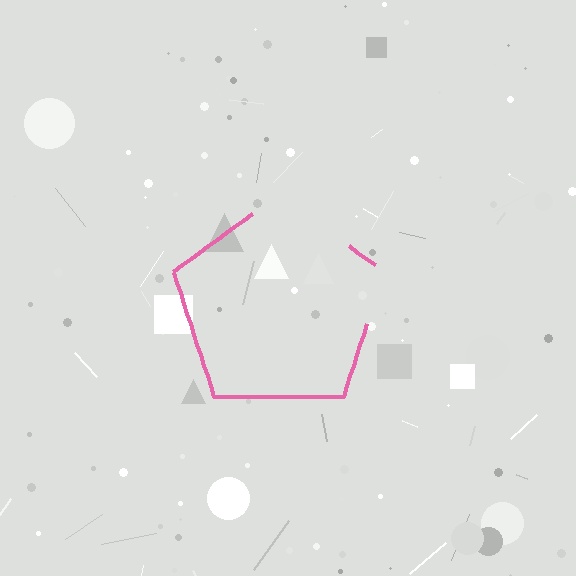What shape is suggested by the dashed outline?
The dashed outline suggests a pentagon.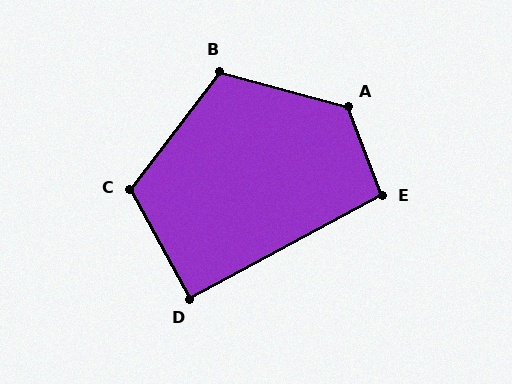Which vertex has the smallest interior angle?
D, at approximately 90 degrees.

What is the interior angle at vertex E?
Approximately 98 degrees (obtuse).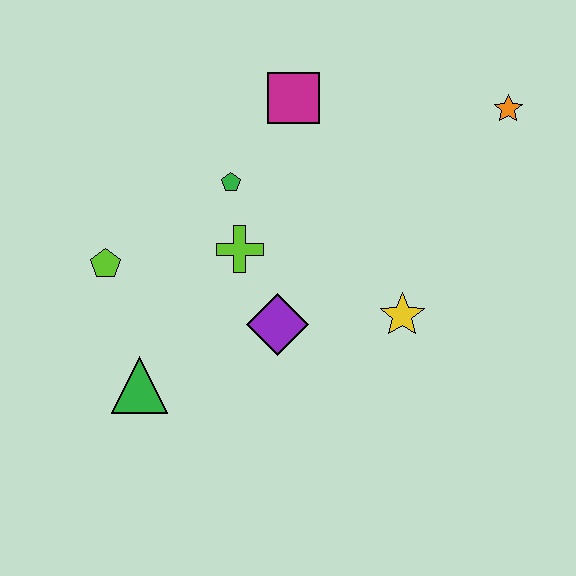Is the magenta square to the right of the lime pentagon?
Yes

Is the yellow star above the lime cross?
No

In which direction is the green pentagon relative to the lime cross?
The green pentagon is above the lime cross.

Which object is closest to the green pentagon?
The lime cross is closest to the green pentagon.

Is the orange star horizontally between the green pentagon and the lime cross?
No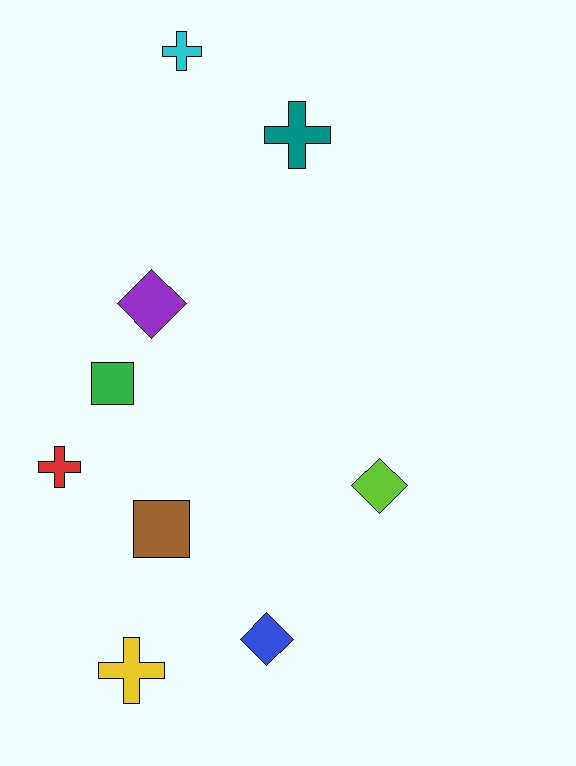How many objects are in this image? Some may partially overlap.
There are 9 objects.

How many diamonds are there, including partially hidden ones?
There are 3 diamonds.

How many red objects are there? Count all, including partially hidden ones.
There is 1 red object.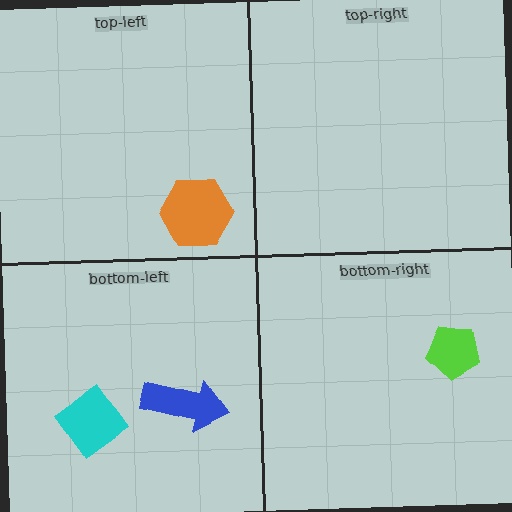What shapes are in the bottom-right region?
The lime pentagon.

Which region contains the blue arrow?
The bottom-left region.